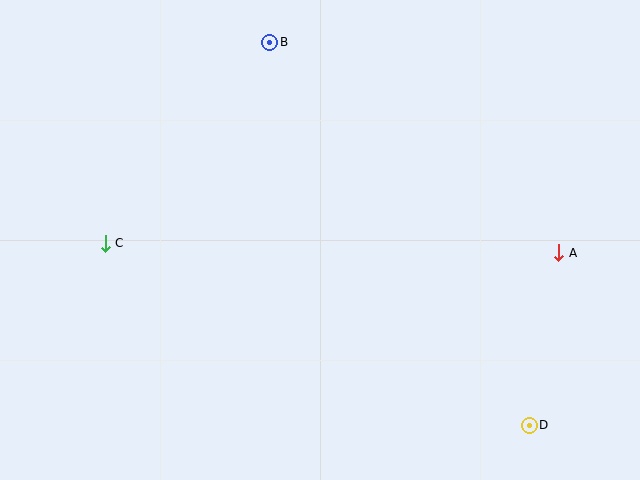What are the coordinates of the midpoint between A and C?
The midpoint between A and C is at (332, 248).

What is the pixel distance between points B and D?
The distance between B and D is 462 pixels.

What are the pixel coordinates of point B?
Point B is at (270, 42).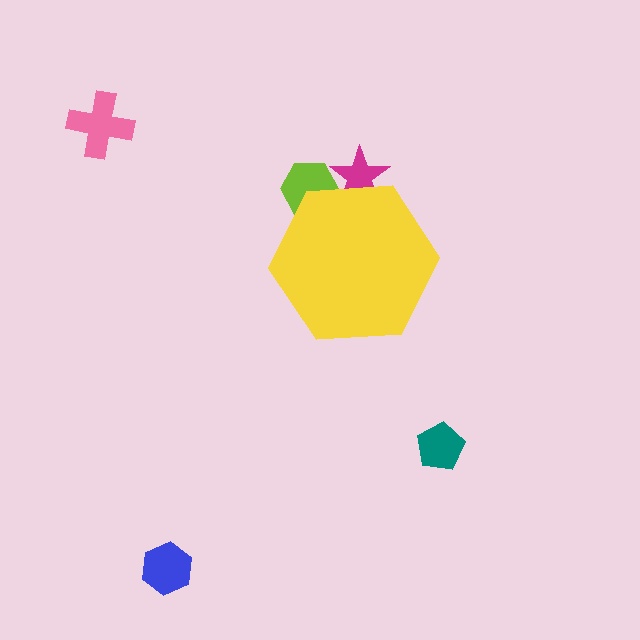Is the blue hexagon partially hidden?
No, the blue hexagon is fully visible.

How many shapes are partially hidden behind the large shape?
2 shapes are partially hidden.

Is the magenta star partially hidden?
Yes, the magenta star is partially hidden behind the yellow hexagon.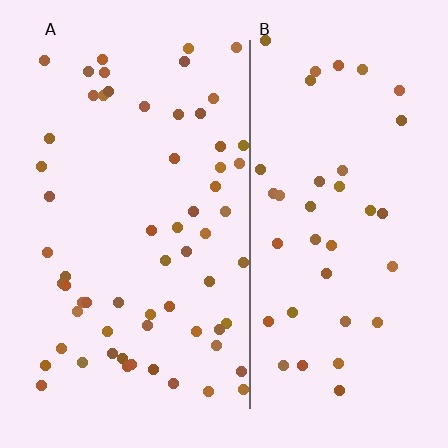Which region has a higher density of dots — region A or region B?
A (the left).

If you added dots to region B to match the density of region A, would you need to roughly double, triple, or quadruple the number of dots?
Approximately double.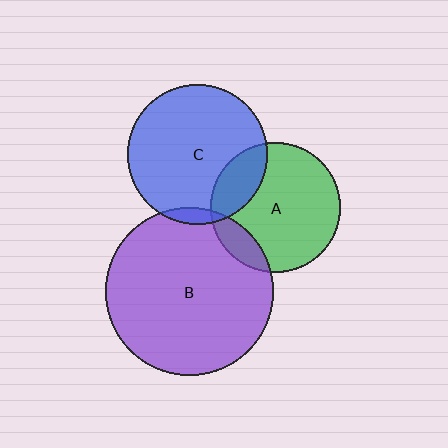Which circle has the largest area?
Circle B (purple).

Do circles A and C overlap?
Yes.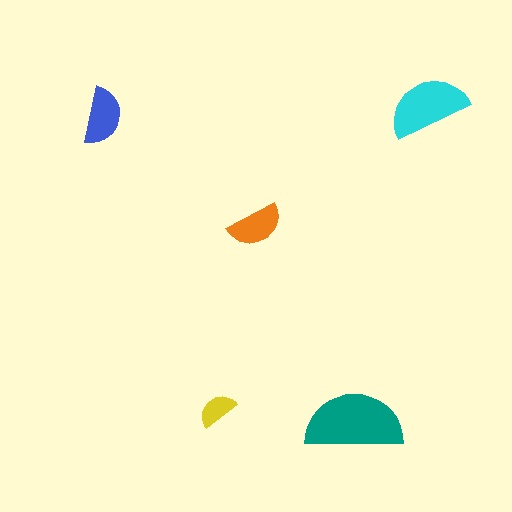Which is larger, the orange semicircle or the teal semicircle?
The teal one.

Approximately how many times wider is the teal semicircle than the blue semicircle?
About 1.5 times wider.